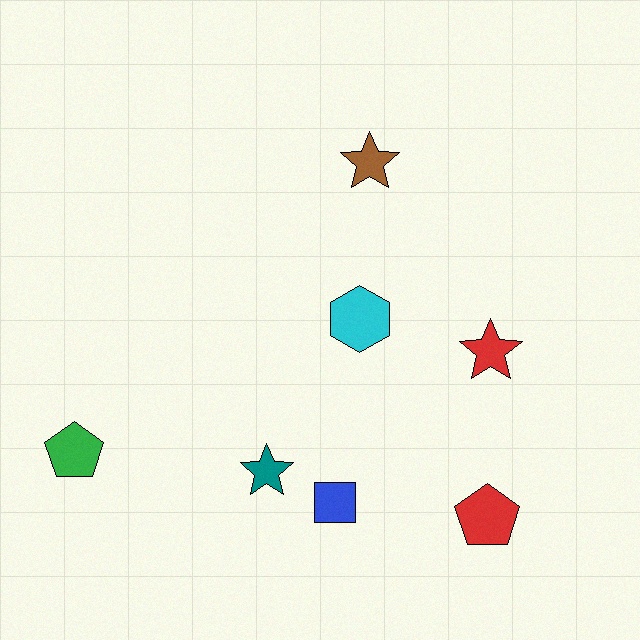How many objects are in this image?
There are 7 objects.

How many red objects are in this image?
There are 2 red objects.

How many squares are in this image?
There is 1 square.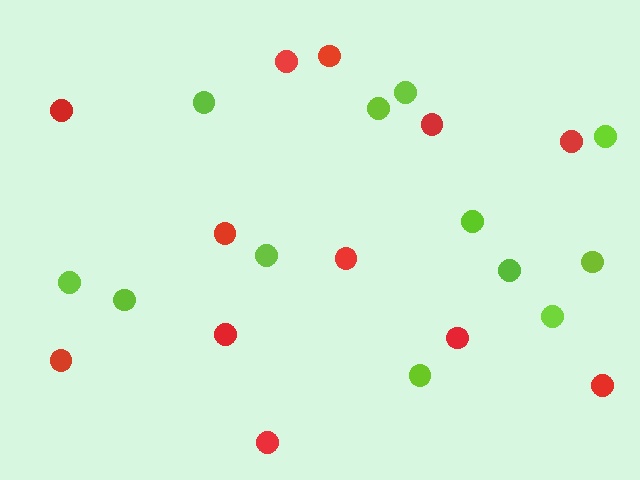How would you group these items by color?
There are 2 groups: one group of red circles (12) and one group of lime circles (12).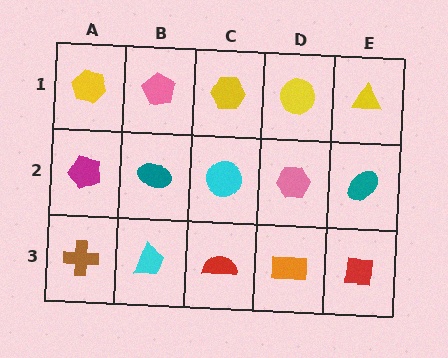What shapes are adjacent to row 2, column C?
A yellow hexagon (row 1, column C), a red semicircle (row 3, column C), a teal ellipse (row 2, column B), a pink hexagon (row 2, column D).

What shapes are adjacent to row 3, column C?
A cyan circle (row 2, column C), a cyan trapezoid (row 3, column B), an orange rectangle (row 3, column D).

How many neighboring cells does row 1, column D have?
3.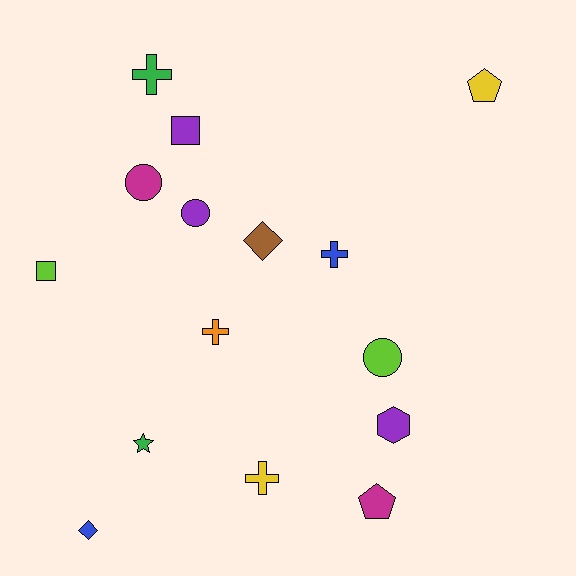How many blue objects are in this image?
There are 2 blue objects.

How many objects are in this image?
There are 15 objects.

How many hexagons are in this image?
There is 1 hexagon.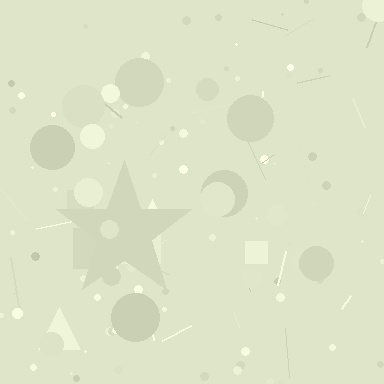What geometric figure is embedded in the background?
A star is embedded in the background.